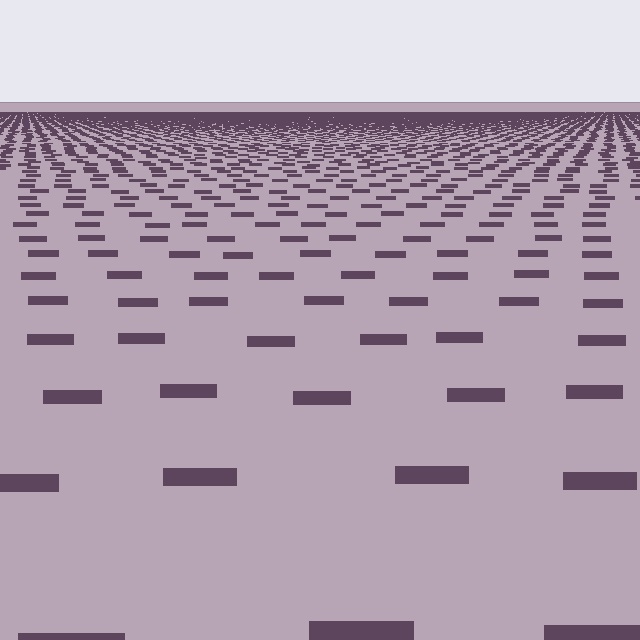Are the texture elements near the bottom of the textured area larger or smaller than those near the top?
Larger. Near the bottom, elements are closer to the viewer and appear at a bigger on-screen size.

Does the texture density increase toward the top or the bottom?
Density increases toward the top.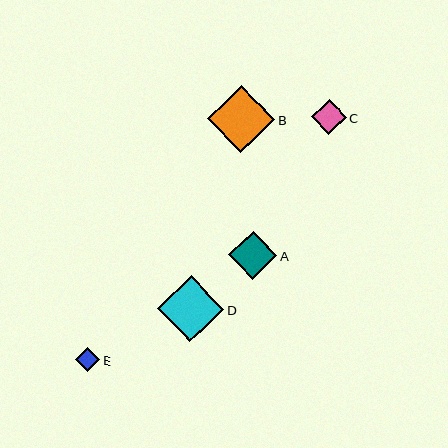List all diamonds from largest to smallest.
From largest to smallest: B, D, A, C, E.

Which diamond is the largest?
Diamond B is the largest with a size of approximately 67 pixels.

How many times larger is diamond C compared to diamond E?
Diamond C is approximately 1.5 times the size of diamond E.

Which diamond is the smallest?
Diamond E is the smallest with a size of approximately 24 pixels.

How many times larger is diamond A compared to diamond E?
Diamond A is approximately 2.0 times the size of diamond E.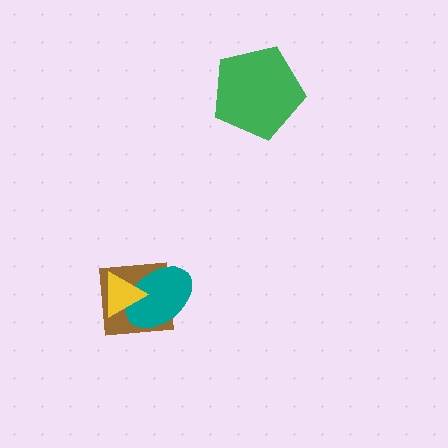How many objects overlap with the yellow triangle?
2 objects overlap with the yellow triangle.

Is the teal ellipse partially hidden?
Yes, it is partially covered by another shape.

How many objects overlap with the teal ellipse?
2 objects overlap with the teal ellipse.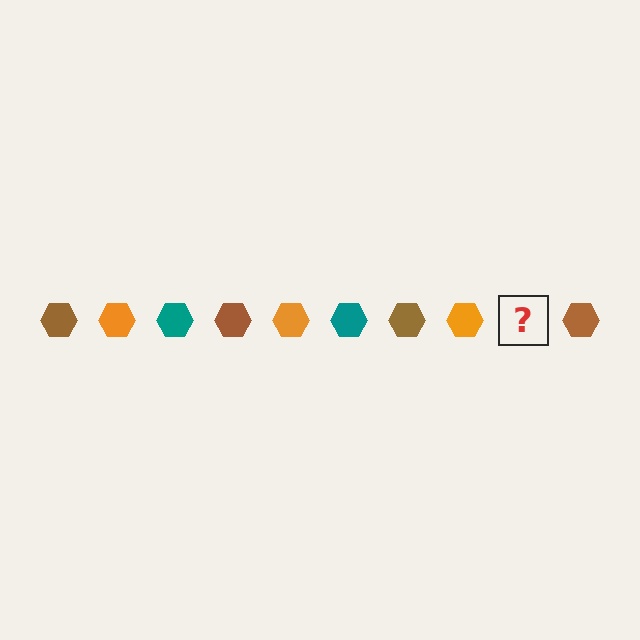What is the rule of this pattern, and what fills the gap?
The rule is that the pattern cycles through brown, orange, teal hexagons. The gap should be filled with a teal hexagon.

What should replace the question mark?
The question mark should be replaced with a teal hexagon.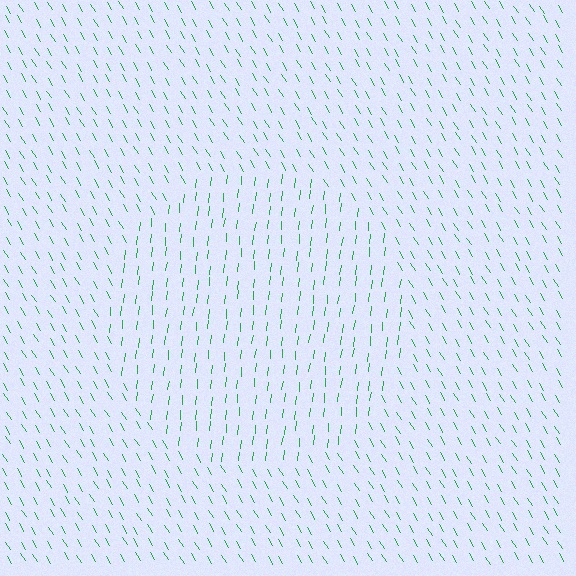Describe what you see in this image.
The image is filled with small green line segments. A circle region in the image has lines oriented differently from the surrounding lines, creating a visible texture boundary.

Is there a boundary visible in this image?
Yes, there is a texture boundary formed by a change in line orientation.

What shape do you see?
I see a circle.